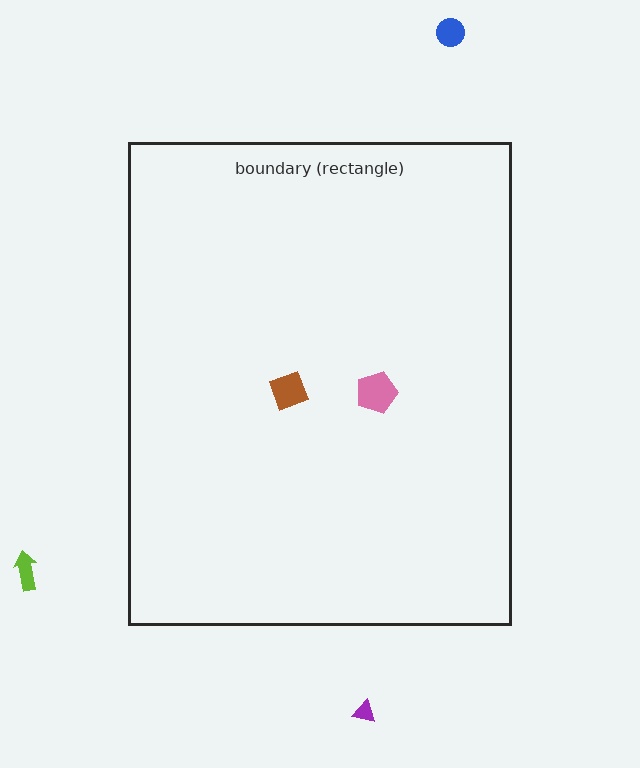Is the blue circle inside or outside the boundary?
Outside.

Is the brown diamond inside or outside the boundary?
Inside.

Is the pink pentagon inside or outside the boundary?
Inside.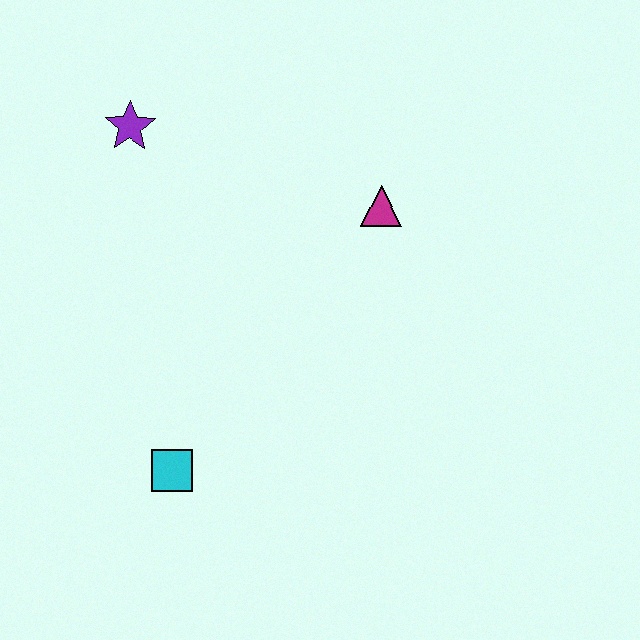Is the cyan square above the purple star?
No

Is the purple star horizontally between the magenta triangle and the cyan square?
No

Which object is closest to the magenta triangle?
The purple star is closest to the magenta triangle.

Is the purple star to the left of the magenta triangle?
Yes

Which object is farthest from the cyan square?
The purple star is farthest from the cyan square.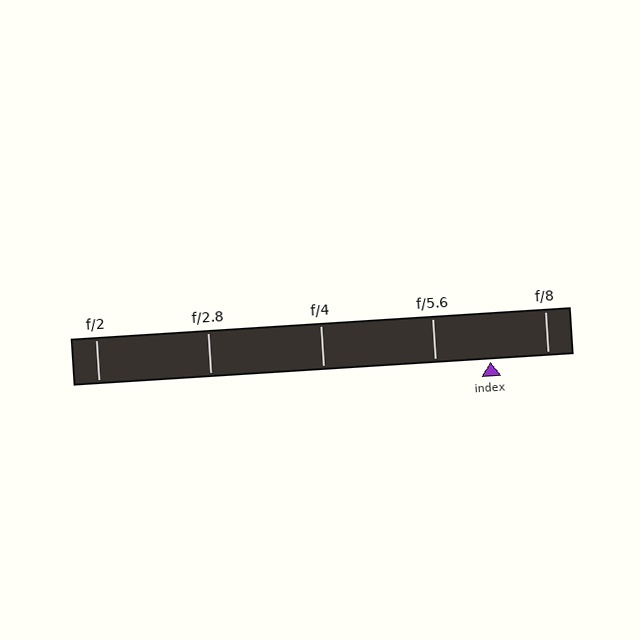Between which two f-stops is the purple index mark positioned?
The index mark is between f/5.6 and f/8.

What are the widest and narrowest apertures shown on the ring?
The widest aperture shown is f/2 and the narrowest is f/8.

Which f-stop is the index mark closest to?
The index mark is closest to f/5.6.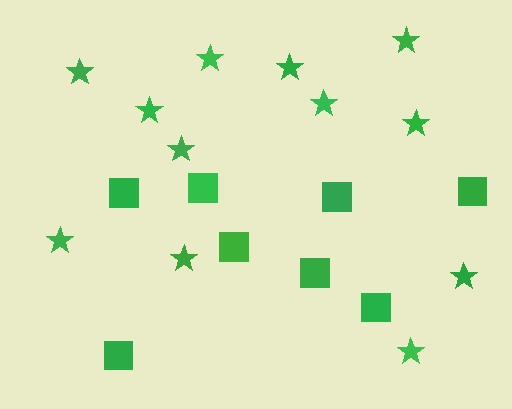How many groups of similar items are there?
There are 2 groups: one group of stars (12) and one group of squares (8).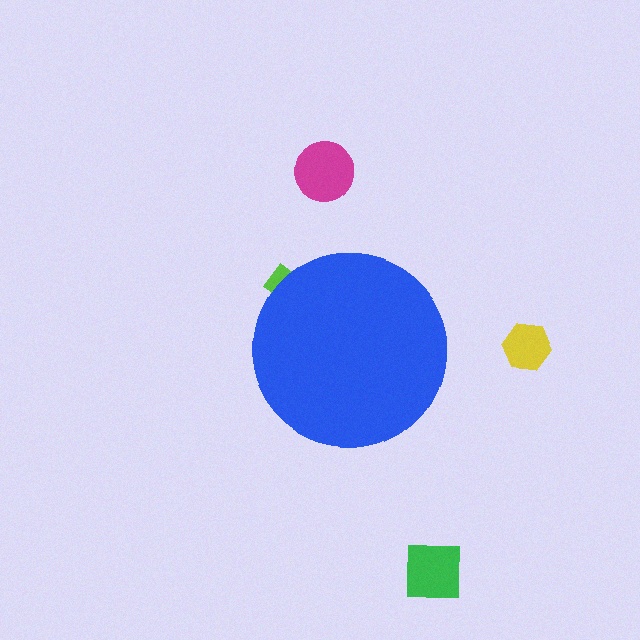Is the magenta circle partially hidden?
No, the magenta circle is fully visible.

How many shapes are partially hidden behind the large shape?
1 shape is partially hidden.